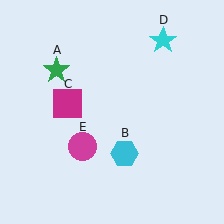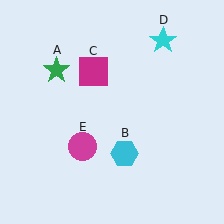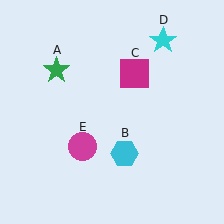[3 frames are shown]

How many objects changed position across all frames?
1 object changed position: magenta square (object C).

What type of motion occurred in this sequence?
The magenta square (object C) rotated clockwise around the center of the scene.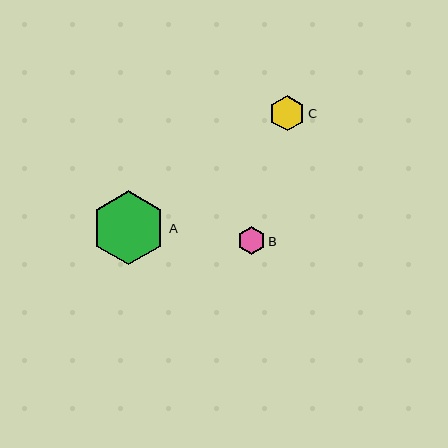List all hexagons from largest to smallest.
From largest to smallest: A, C, B.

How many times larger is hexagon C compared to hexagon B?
Hexagon C is approximately 1.3 times the size of hexagon B.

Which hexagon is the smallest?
Hexagon B is the smallest with a size of approximately 28 pixels.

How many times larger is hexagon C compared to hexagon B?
Hexagon C is approximately 1.3 times the size of hexagon B.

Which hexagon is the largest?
Hexagon A is the largest with a size of approximately 74 pixels.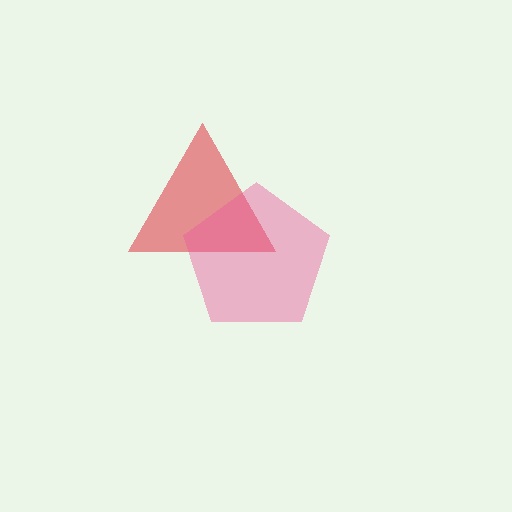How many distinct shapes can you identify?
There are 2 distinct shapes: a red triangle, a pink pentagon.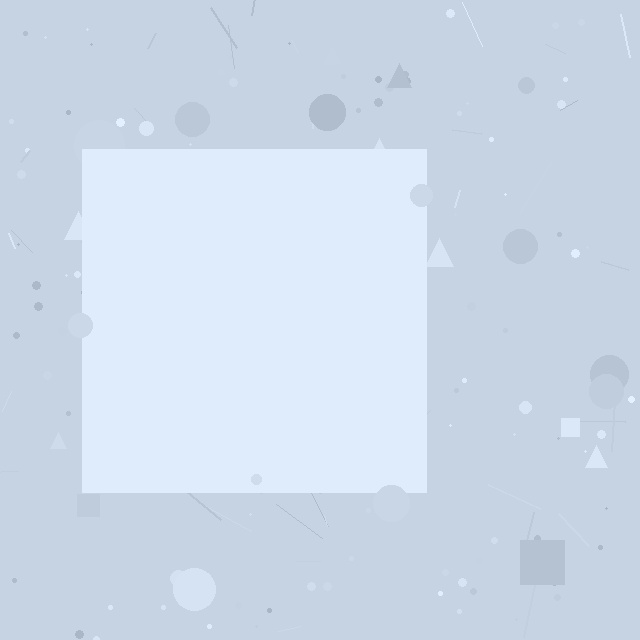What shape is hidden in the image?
A square is hidden in the image.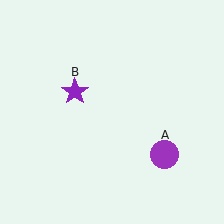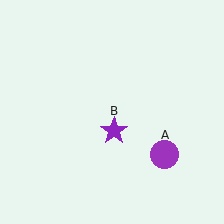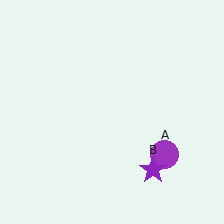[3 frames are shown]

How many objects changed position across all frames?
1 object changed position: purple star (object B).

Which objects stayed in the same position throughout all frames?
Purple circle (object A) remained stationary.